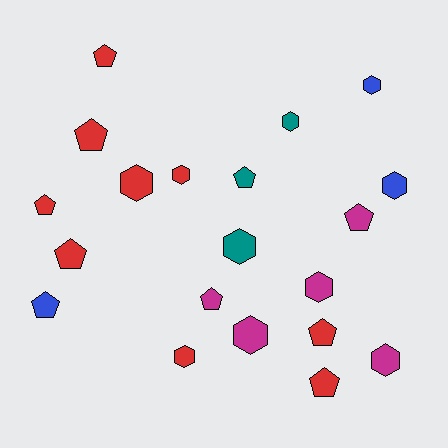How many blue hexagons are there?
There are 2 blue hexagons.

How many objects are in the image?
There are 20 objects.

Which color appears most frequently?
Red, with 9 objects.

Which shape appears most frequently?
Pentagon, with 10 objects.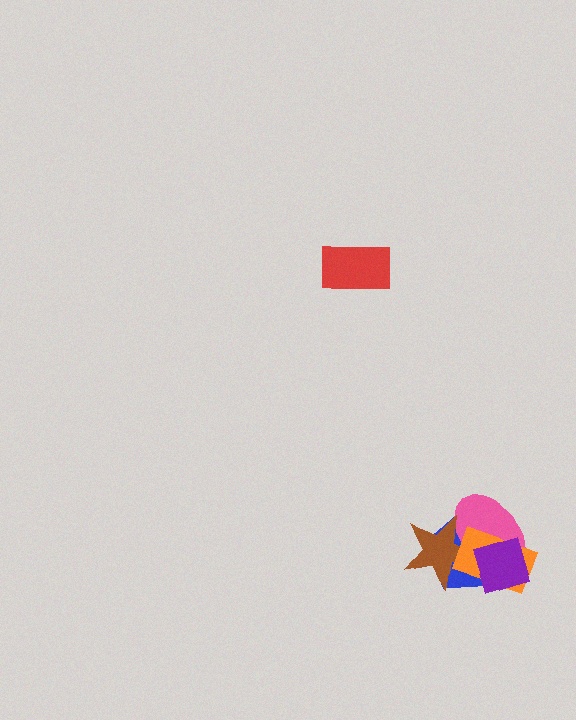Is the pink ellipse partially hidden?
Yes, it is partially covered by another shape.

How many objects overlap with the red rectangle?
0 objects overlap with the red rectangle.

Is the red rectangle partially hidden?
No, no other shape covers it.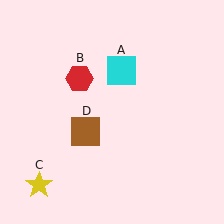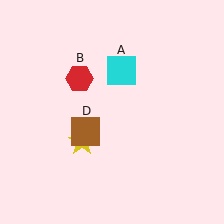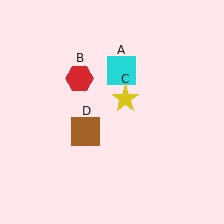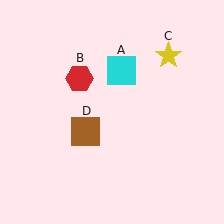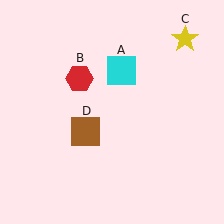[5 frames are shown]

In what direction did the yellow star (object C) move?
The yellow star (object C) moved up and to the right.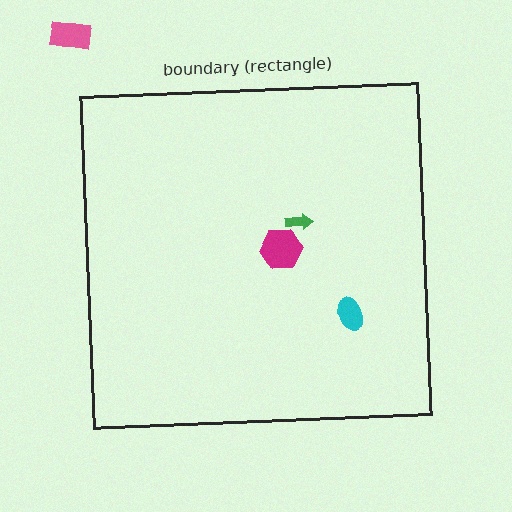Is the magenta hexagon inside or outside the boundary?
Inside.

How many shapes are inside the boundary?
3 inside, 1 outside.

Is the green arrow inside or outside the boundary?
Inside.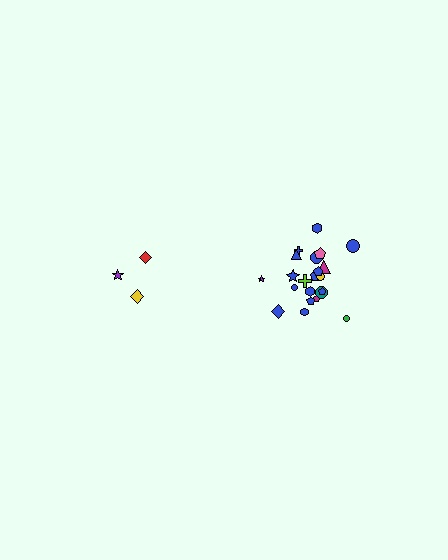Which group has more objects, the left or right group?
The right group.